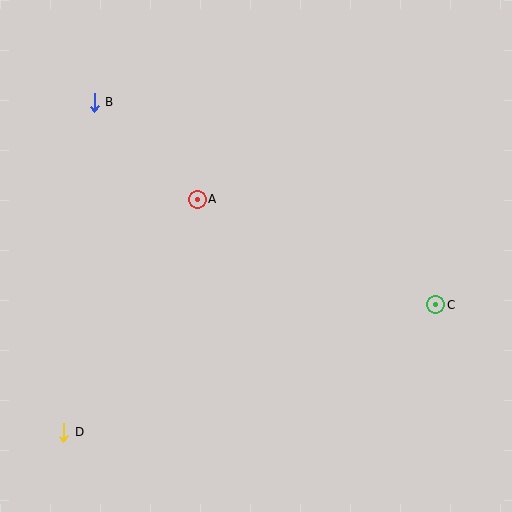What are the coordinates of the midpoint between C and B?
The midpoint between C and B is at (265, 203).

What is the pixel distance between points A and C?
The distance between A and C is 261 pixels.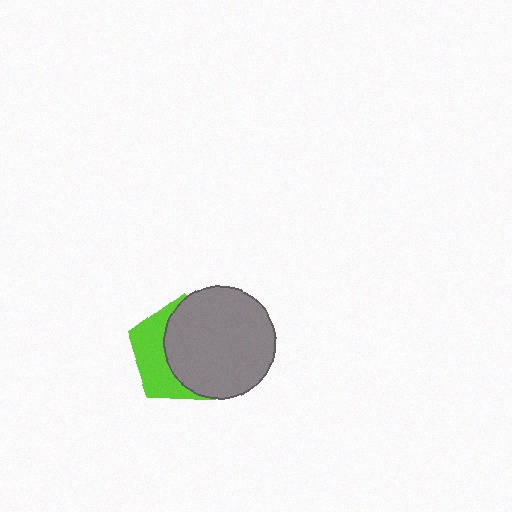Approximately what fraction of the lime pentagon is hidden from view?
Roughly 62% of the lime pentagon is hidden behind the gray circle.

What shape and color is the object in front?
The object in front is a gray circle.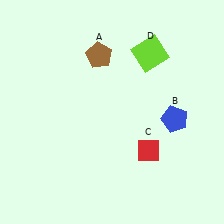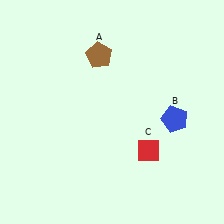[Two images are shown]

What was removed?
The lime square (D) was removed in Image 2.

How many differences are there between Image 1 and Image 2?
There is 1 difference between the two images.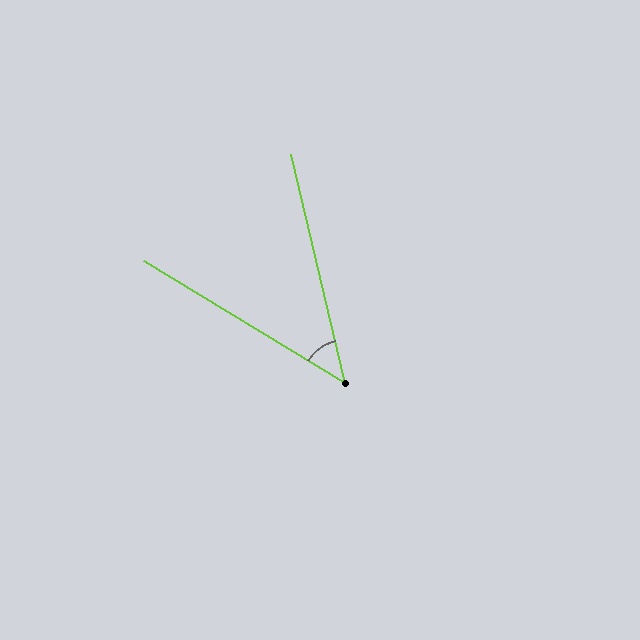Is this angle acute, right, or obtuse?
It is acute.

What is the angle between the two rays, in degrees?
Approximately 45 degrees.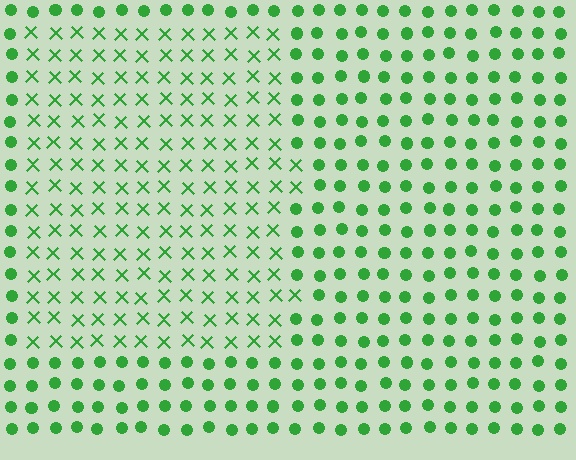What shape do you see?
I see a rectangle.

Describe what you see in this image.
The image is filled with small green elements arranged in a uniform grid. A rectangle-shaped region contains X marks, while the surrounding area contains circles. The boundary is defined purely by the change in element shape.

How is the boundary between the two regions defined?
The boundary is defined by a change in element shape: X marks inside vs. circles outside. All elements share the same color and spacing.